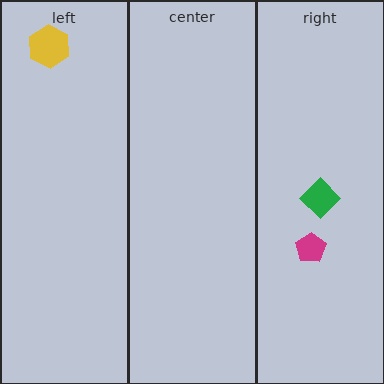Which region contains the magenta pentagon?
The right region.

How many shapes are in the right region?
2.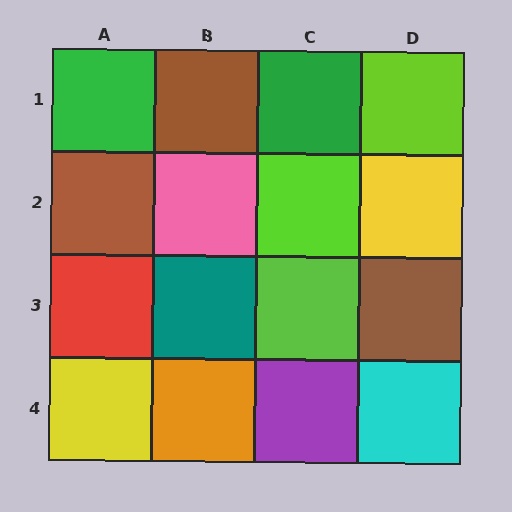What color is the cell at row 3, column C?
Lime.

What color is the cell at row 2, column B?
Pink.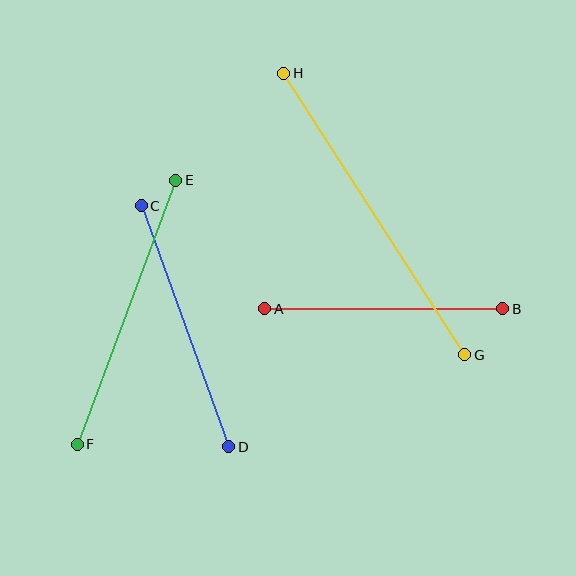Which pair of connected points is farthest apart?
Points G and H are farthest apart.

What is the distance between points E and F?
The distance is approximately 282 pixels.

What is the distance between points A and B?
The distance is approximately 238 pixels.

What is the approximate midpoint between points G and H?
The midpoint is at approximately (374, 214) pixels.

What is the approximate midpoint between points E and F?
The midpoint is at approximately (126, 312) pixels.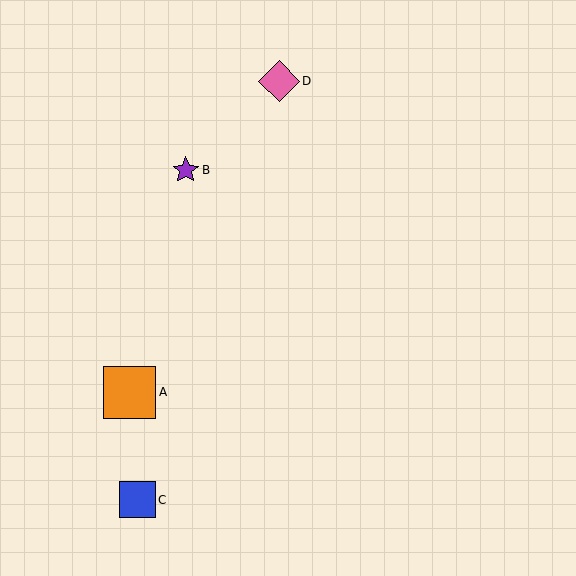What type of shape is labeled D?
Shape D is a pink diamond.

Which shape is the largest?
The orange square (labeled A) is the largest.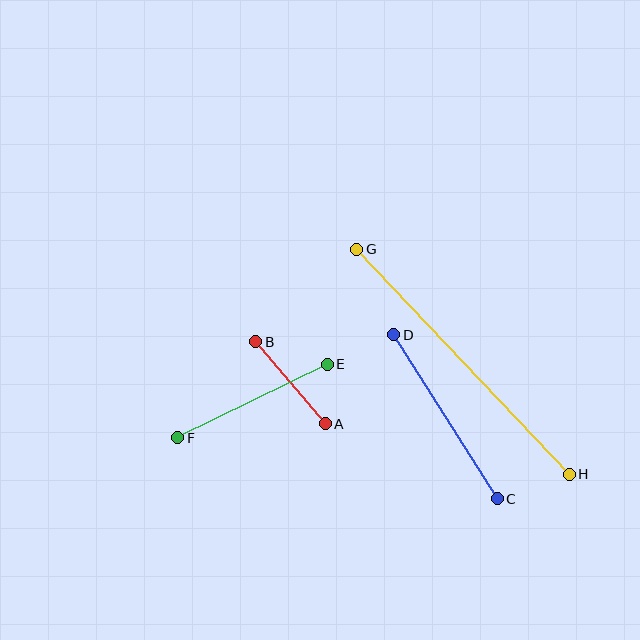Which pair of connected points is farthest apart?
Points G and H are farthest apart.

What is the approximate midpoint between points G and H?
The midpoint is at approximately (463, 362) pixels.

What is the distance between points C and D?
The distance is approximately 194 pixels.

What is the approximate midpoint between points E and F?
The midpoint is at approximately (252, 401) pixels.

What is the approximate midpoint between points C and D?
The midpoint is at approximately (446, 417) pixels.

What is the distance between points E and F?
The distance is approximately 167 pixels.